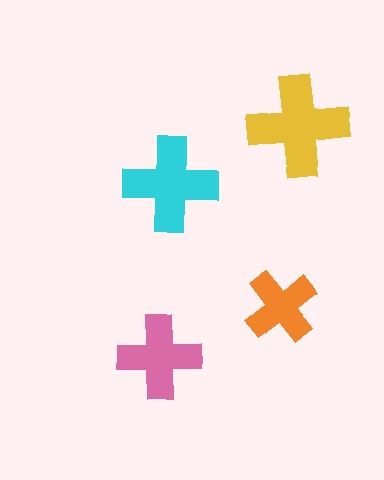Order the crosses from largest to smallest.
the yellow one, the cyan one, the pink one, the orange one.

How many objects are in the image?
There are 4 objects in the image.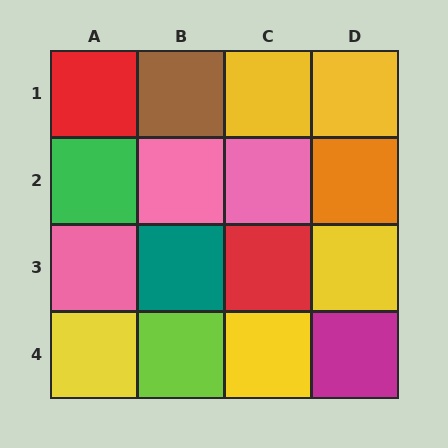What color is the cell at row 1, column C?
Yellow.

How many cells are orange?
1 cell is orange.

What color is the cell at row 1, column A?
Red.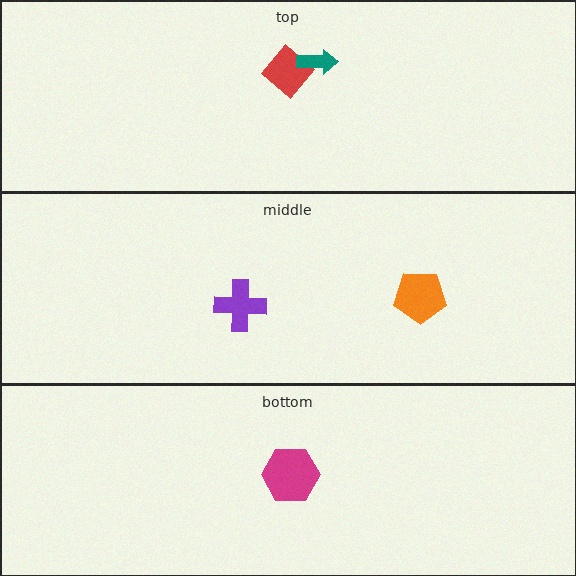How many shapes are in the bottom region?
1.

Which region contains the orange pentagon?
The middle region.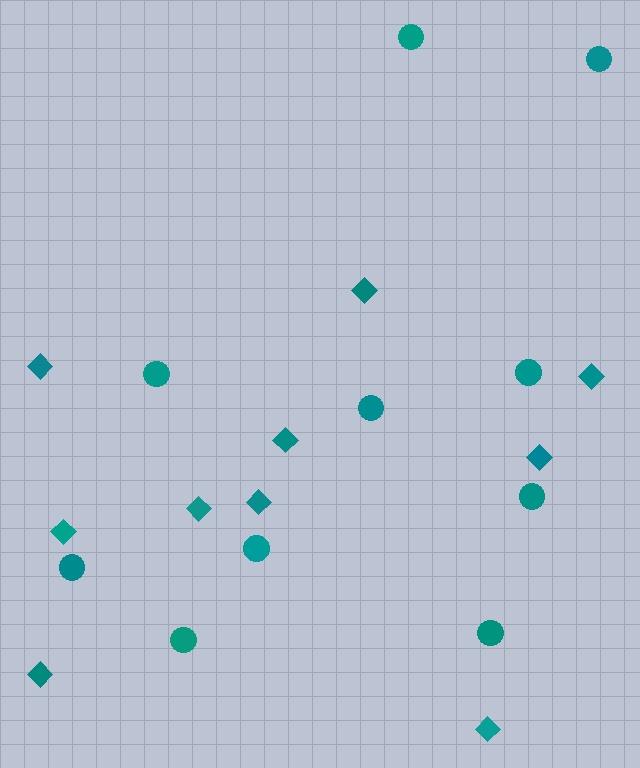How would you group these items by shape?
There are 2 groups: one group of circles (10) and one group of diamonds (10).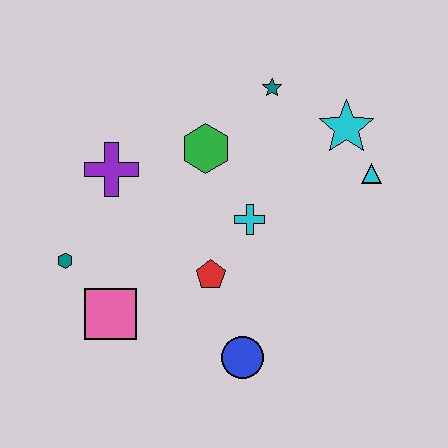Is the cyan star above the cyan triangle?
Yes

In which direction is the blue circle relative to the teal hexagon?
The blue circle is to the right of the teal hexagon.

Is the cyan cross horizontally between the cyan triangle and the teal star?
No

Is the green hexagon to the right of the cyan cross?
No